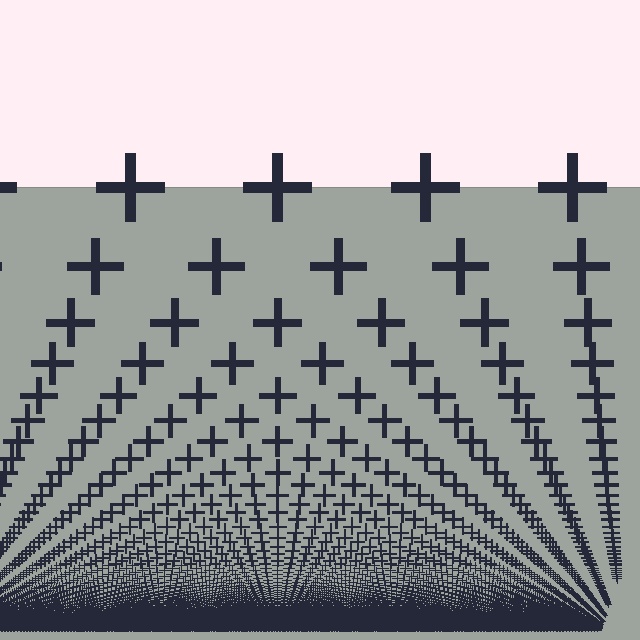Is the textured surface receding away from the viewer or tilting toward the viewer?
The surface appears to tilt toward the viewer. Texture elements get larger and sparser toward the top.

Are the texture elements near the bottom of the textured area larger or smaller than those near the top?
Smaller. The gradient is inverted — elements near the bottom are smaller and denser.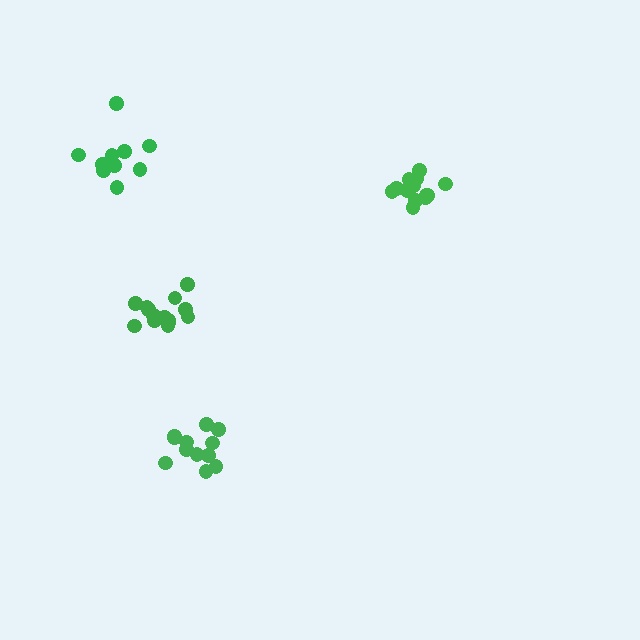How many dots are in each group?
Group 1: 10 dots, Group 2: 12 dots, Group 3: 15 dots, Group 4: 13 dots (50 total).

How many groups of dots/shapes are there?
There are 4 groups.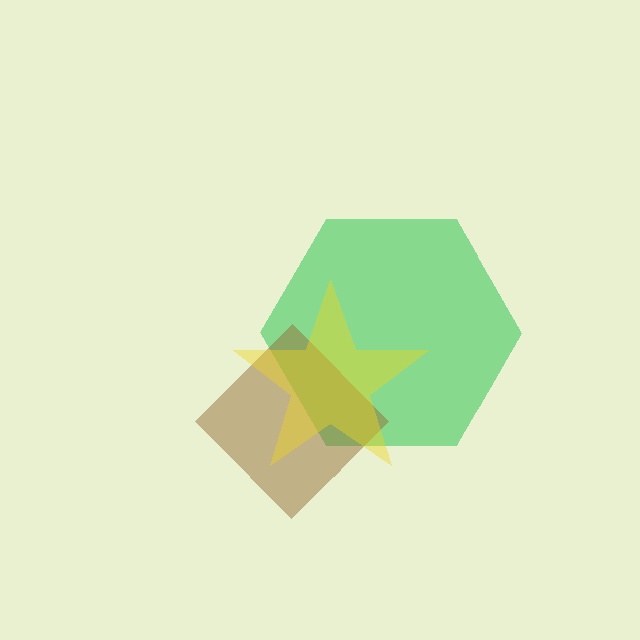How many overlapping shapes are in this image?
There are 3 overlapping shapes in the image.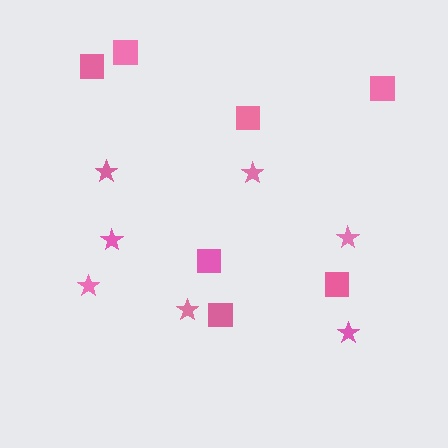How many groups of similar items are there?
There are 2 groups: one group of squares (7) and one group of stars (7).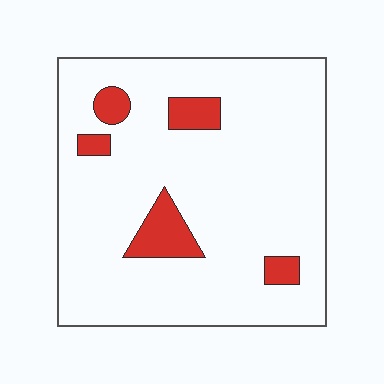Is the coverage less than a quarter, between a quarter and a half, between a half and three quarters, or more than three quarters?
Less than a quarter.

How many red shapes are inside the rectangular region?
5.